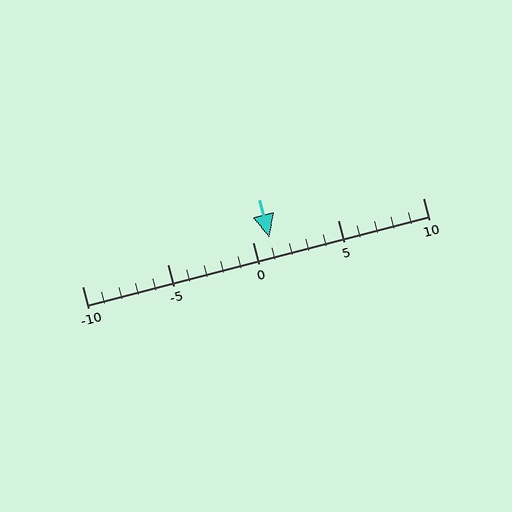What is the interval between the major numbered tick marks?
The major tick marks are spaced 5 units apart.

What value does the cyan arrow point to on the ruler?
The cyan arrow points to approximately 1.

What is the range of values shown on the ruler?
The ruler shows values from -10 to 10.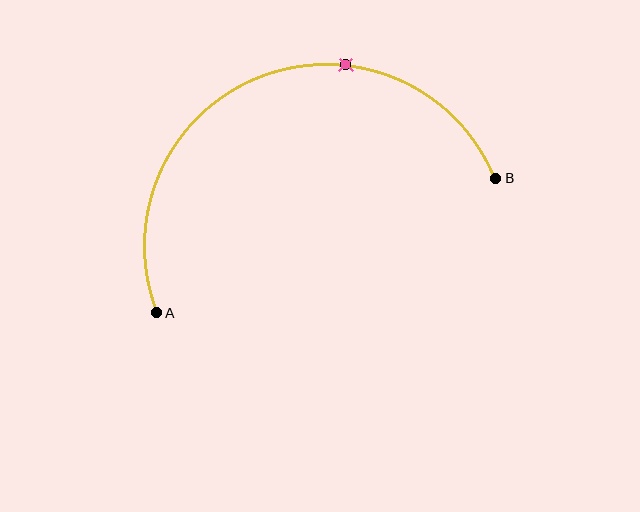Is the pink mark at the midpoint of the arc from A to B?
No. The pink mark lies on the arc but is closer to endpoint B. The arc midpoint would be at the point on the curve equidistant along the arc from both A and B.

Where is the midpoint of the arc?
The arc midpoint is the point on the curve farthest from the straight line joining A and B. It sits above that line.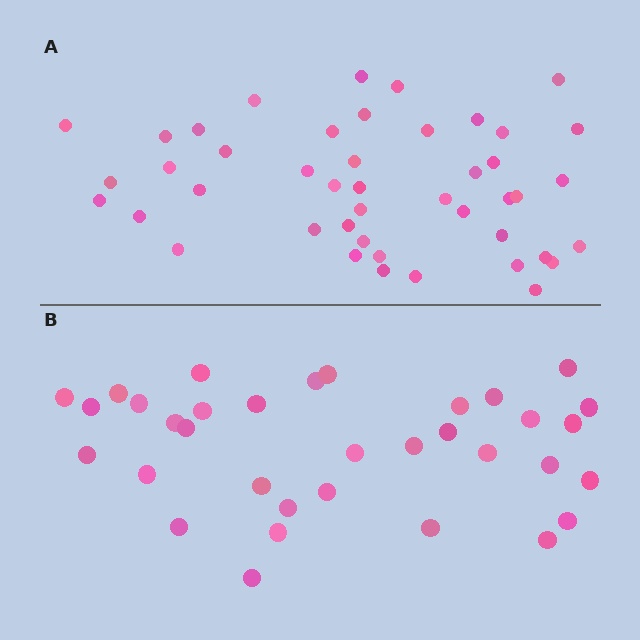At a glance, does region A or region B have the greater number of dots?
Region A (the top region) has more dots.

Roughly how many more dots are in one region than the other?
Region A has roughly 12 or so more dots than region B.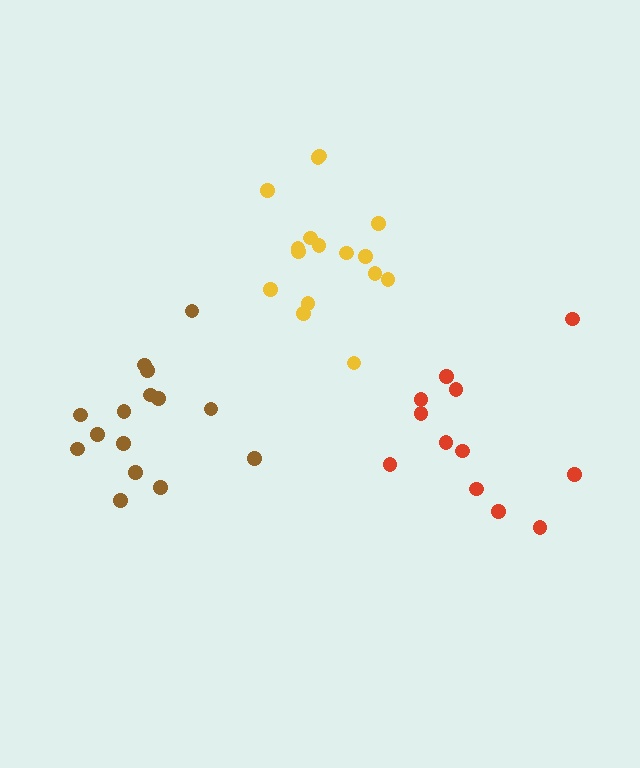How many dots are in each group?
Group 1: 12 dots, Group 2: 16 dots, Group 3: 15 dots (43 total).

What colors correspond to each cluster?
The clusters are colored: red, yellow, brown.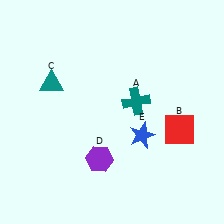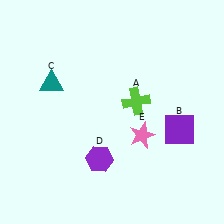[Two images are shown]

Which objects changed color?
A changed from teal to lime. B changed from red to purple. E changed from blue to pink.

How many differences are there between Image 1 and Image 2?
There are 3 differences between the two images.